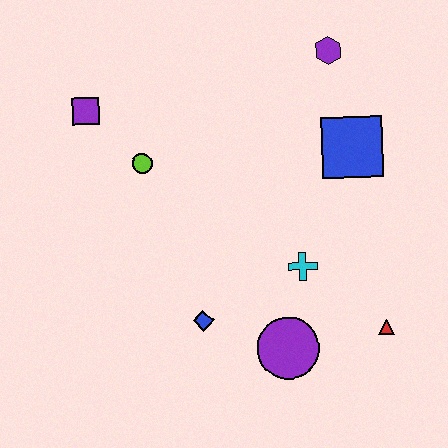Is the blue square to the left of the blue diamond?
No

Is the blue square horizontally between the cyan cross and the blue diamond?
No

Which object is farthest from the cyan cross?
The purple square is farthest from the cyan cross.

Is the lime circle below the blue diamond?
No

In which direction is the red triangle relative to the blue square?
The red triangle is below the blue square.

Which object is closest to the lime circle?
The purple square is closest to the lime circle.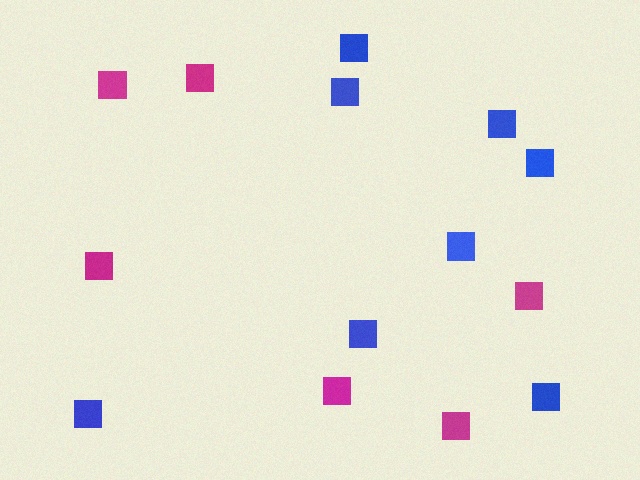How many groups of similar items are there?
There are 2 groups: one group of blue squares (8) and one group of magenta squares (6).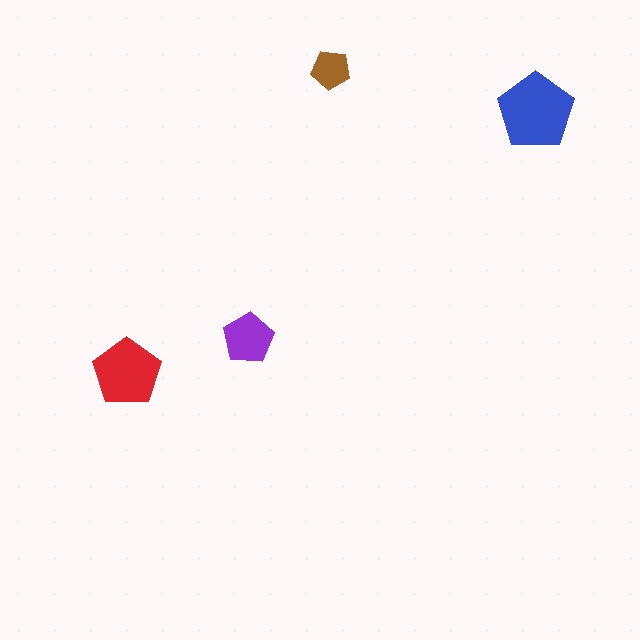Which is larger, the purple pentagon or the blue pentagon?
The blue one.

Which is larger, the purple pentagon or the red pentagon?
The red one.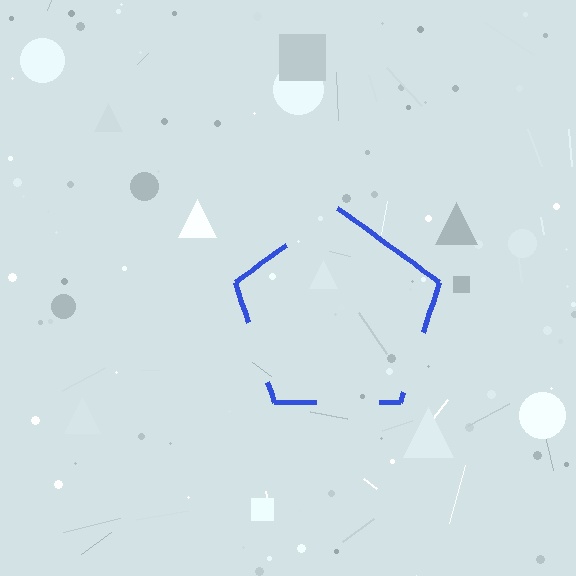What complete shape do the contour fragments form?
The contour fragments form a pentagon.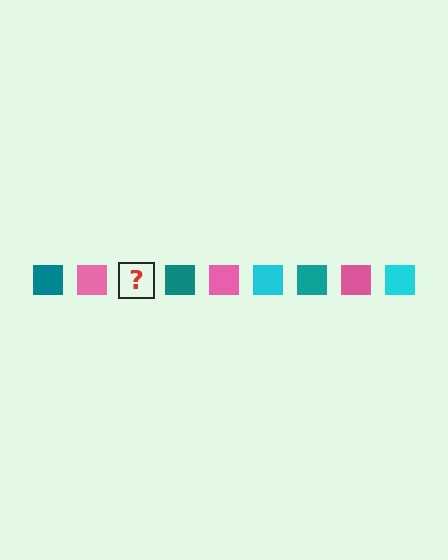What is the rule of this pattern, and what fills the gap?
The rule is that the pattern cycles through teal, pink, cyan squares. The gap should be filled with a cyan square.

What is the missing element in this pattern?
The missing element is a cyan square.